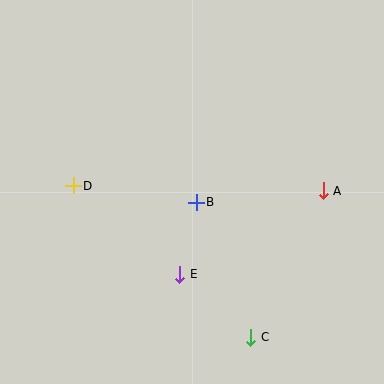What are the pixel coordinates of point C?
Point C is at (251, 337).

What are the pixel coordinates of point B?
Point B is at (196, 202).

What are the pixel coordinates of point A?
Point A is at (323, 191).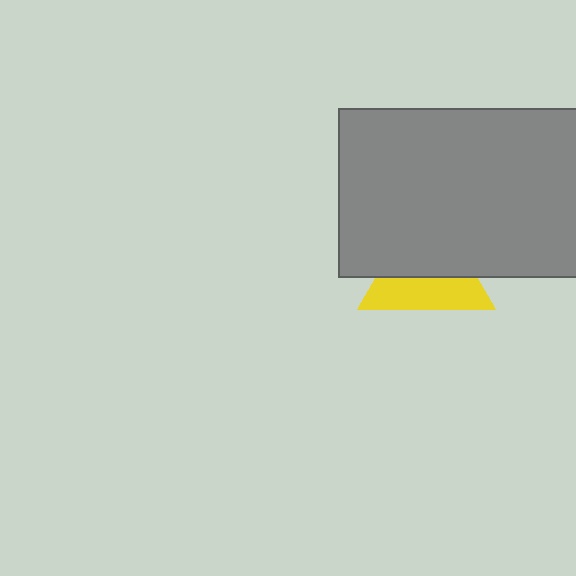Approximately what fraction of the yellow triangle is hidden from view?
Roughly 54% of the yellow triangle is hidden behind the gray rectangle.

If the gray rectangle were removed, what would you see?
You would see the complete yellow triangle.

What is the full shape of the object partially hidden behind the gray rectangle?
The partially hidden object is a yellow triangle.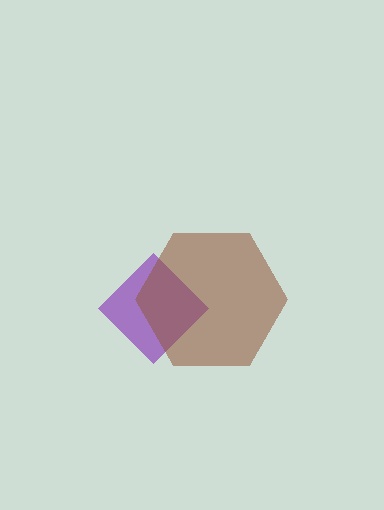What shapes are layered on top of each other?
The layered shapes are: a purple diamond, a brown hexagon.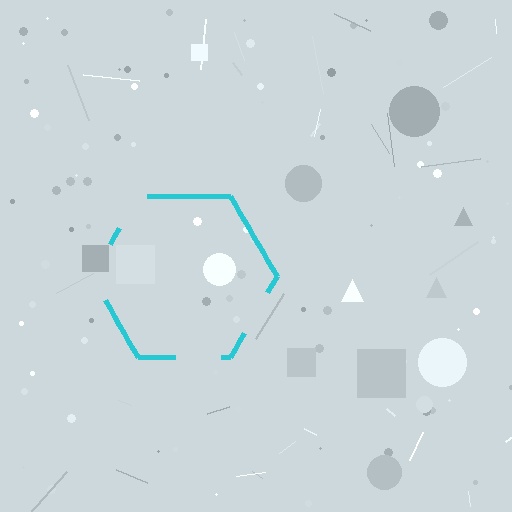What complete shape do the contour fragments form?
The contour fragments form a hexagon.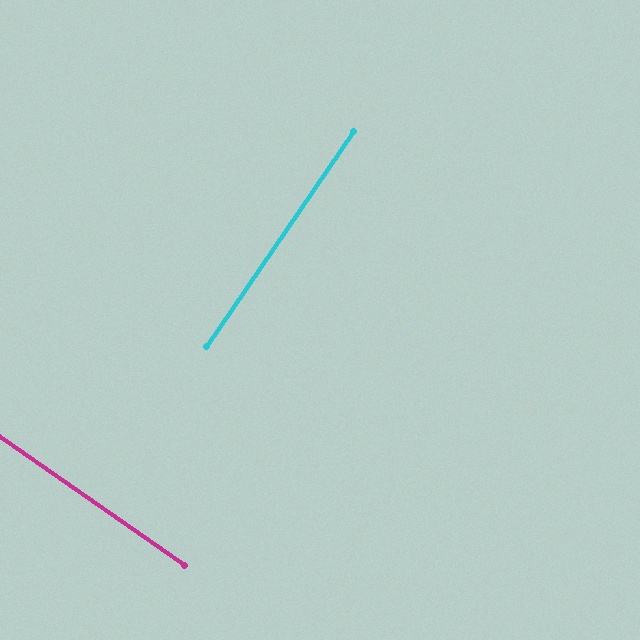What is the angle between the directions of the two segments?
Approximately 90 degrees.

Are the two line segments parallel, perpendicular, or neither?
Perpendicular — they meet at approximately 90°.